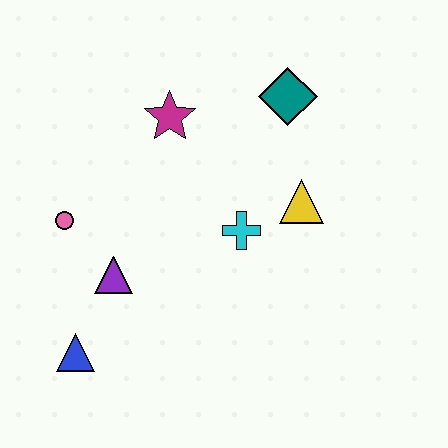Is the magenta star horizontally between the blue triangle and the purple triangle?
No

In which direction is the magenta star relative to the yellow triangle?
The magenta star is to the left of the yellow triangle.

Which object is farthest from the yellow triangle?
The blue triangle is farthest from the yellow triangle.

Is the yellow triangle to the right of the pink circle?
Yes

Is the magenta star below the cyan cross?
No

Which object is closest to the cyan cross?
The yellow triangle is closest to the cyan cross.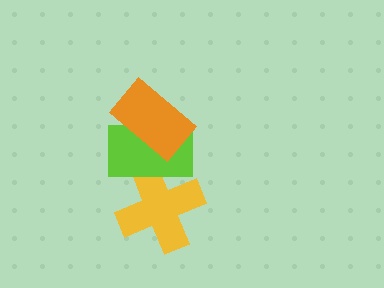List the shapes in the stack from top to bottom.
From top to bottom: the orange rectangle, the lime rectangle, the yellow cross.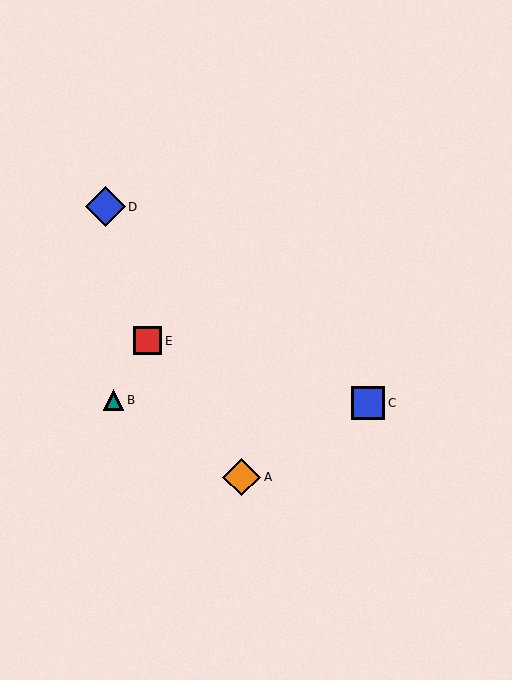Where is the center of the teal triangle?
The center of the teal triangle is at (114, 400).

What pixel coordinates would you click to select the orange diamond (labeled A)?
Click at (242, 477) to select the orange diamond A.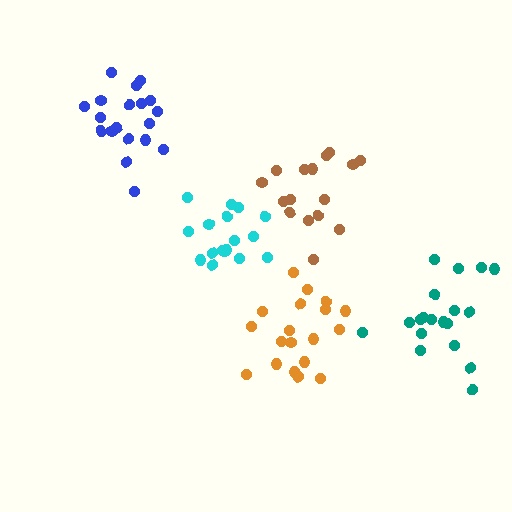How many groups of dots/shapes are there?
There are 5 groups.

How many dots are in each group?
Group 1: 16 dots, Group 2: 19 dots, Group 3: 17 dots, Group 4: 19 dots, Group 5: 19 dots (90 total).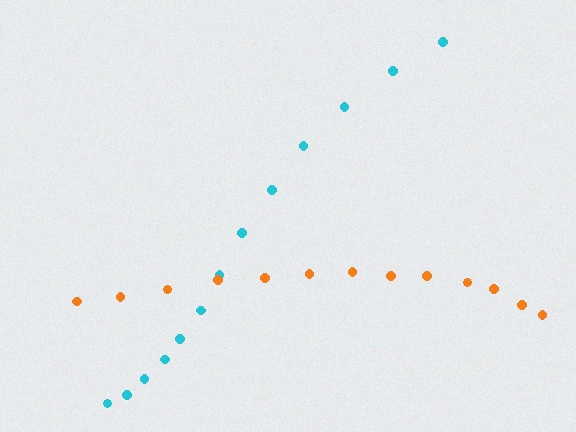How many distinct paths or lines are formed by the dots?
There are 2 distinct paths.